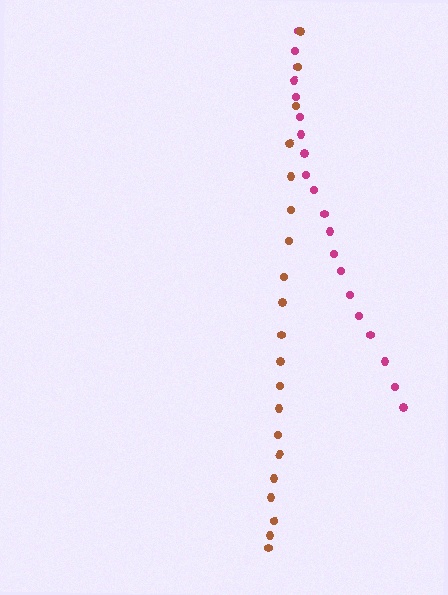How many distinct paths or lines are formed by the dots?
There are 2 distinct paths.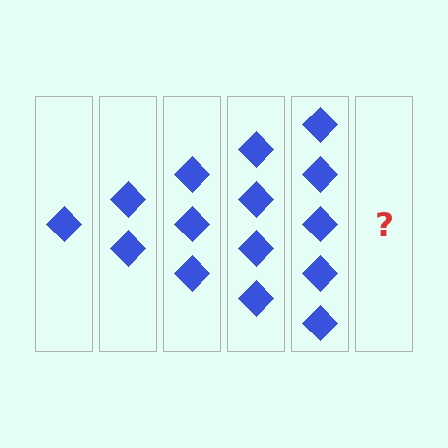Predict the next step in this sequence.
The next step is 6 diamonds.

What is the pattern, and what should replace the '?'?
The pattern is that each step adds one more diamond. The '?' should be 6 diamonds.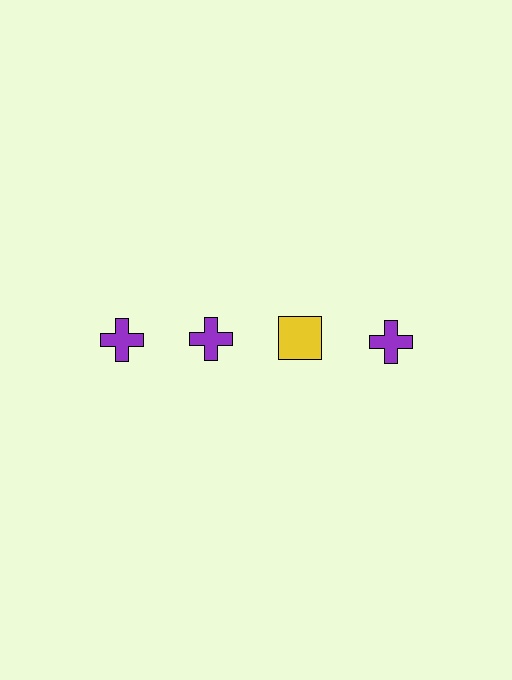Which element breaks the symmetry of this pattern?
The yellow square in the top row, center column breaks the symmetry. All other shapes are purple crosses.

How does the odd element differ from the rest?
It differs in both color (yellow instead of purple) and shape (square instead of cross).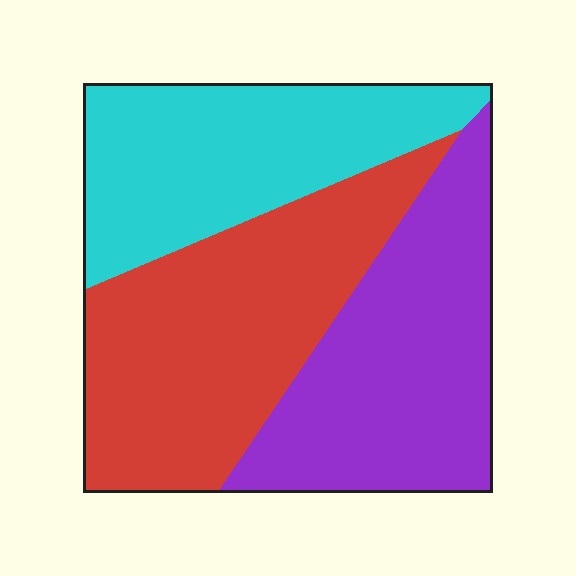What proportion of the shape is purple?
Purple takes up about one third (1/3) of the shape.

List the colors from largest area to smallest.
From largest to smallest: red, purple, cyan.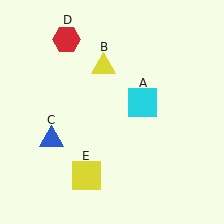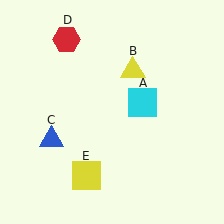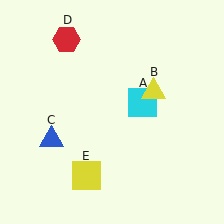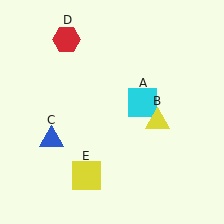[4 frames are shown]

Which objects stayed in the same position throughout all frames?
Cyan square (object A) and blue triangle (object C) and red hexagon (object D) and yellow square (object E) remained stationary.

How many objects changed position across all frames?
1 object changed position: yellow triangle (object B).